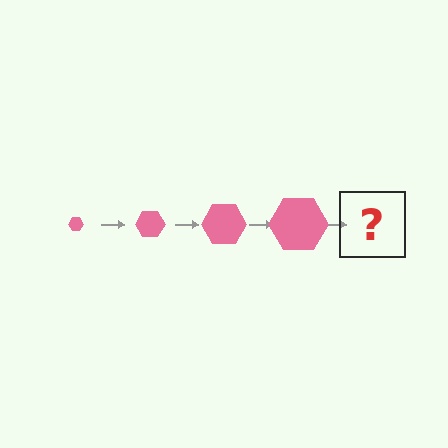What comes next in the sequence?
The next element should be a pink hexagon, larger than the previous one.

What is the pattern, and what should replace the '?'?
The pattern is that the hexagon gets progressively larger each step. The '?' should be a pink hexagon, larger than the previous one.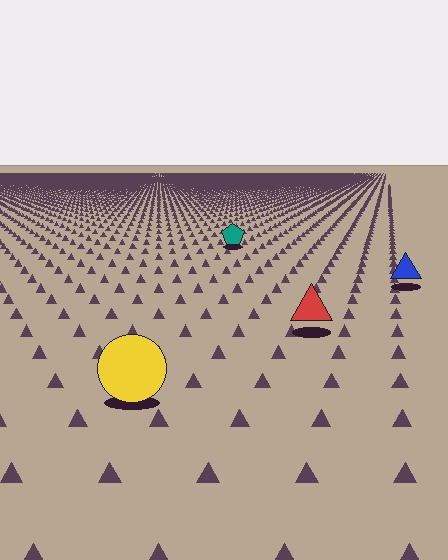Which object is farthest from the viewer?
The teal pentagon is farthest from the viewer. It appears smaller and the ground texture around it is denser.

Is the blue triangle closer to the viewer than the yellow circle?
No. The yellow circle is closer — you can tell from the texture gradient: the ground texture is coarser near it.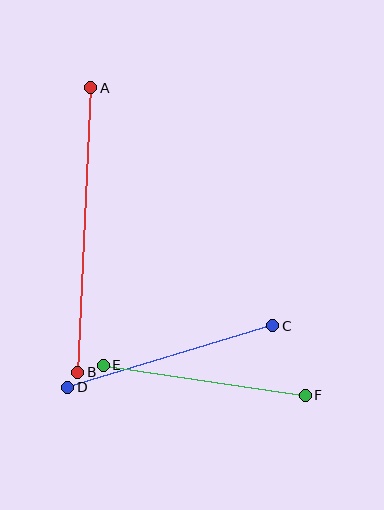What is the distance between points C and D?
The distance is approximately 214 pixels.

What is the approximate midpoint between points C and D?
The midpoint is at approximately (170, 356) pixels.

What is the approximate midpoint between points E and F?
The midpoint is at approximately (204, 380) pixels.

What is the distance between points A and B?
The distance is approximately 285 pixels.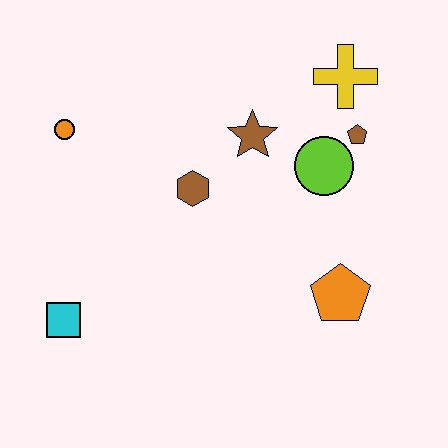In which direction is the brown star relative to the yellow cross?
The brown star is to the left of the yellow cross.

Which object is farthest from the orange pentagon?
The orange circle is farthest from the orange pentagon.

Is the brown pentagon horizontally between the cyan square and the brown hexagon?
No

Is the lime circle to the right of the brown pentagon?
No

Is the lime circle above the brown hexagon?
Yes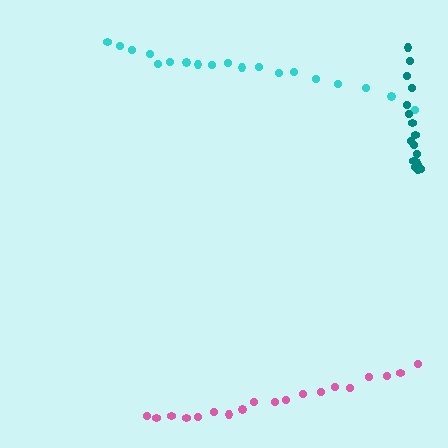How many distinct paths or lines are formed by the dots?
There are 3 distinct paths.